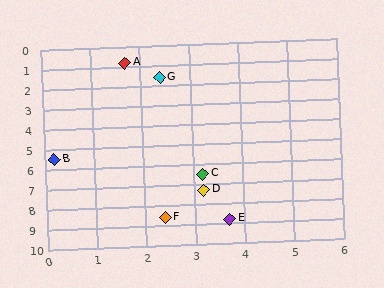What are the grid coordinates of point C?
Point C is at approximately (3.2, 6.5).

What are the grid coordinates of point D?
Point D is at approximately (3.2, 7.3).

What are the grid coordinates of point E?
Point E is at approximately (3.7, 8.8).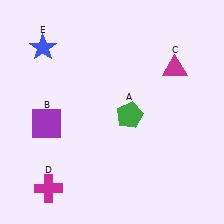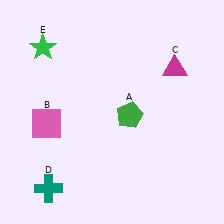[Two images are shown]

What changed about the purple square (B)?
In Image 1, B is purple. In Image 2, it changed to pink.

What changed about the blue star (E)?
In Image 1, E is blue. In Image 2, it changed to green.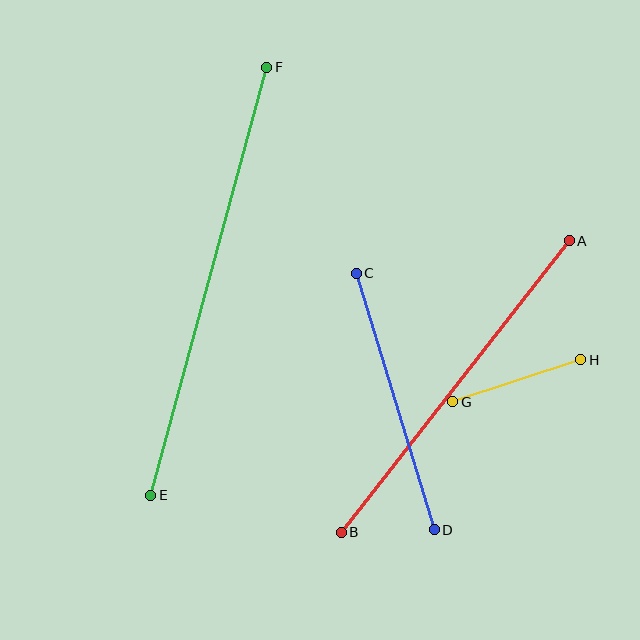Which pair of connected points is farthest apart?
Points E and F are farthest apart.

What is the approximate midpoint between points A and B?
The midpoint is at approximately (455, 387) pixels.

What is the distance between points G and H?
The distance is approximately 134 pixels.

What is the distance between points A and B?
The distance is approximately 370 pixels.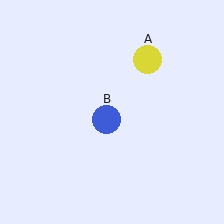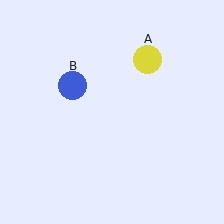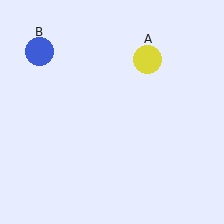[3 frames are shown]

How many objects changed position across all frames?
1 object changed position: blue circle (object B).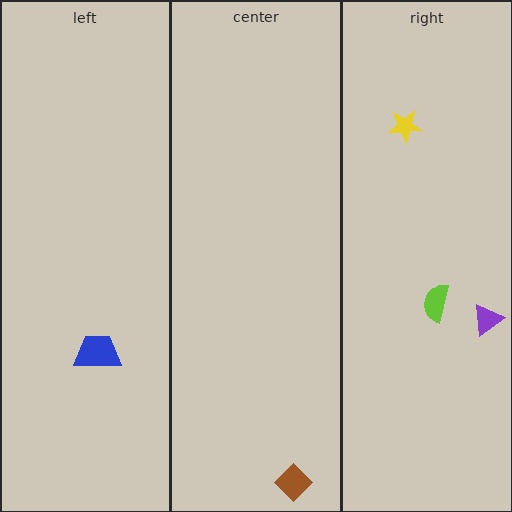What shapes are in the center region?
The brown diamond.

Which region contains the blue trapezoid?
The left region.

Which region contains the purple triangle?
The right region.